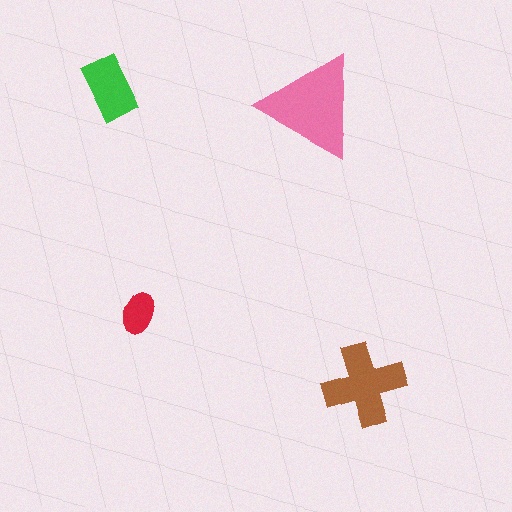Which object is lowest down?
The brown cross is bottommost.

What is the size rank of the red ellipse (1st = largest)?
4th.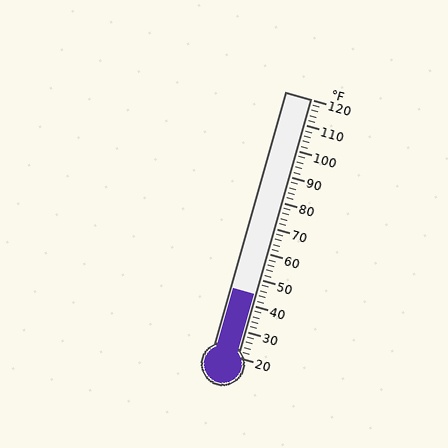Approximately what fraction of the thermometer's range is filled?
The thermometer is filled to approximately 25% of its range.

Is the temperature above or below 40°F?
The temperature is above 40°F.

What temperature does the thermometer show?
The thermometer shows approximately 44°F.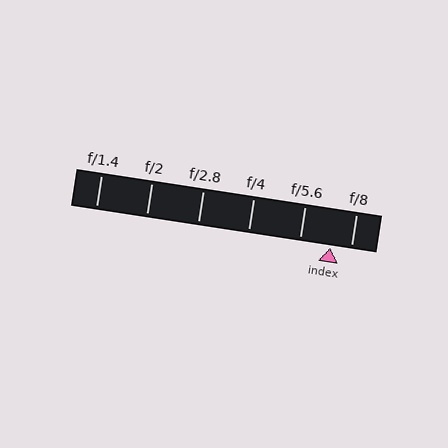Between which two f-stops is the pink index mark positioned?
The index mark is between f/5.6 and f/8.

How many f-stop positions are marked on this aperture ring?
There are 6 f-stop positions marked.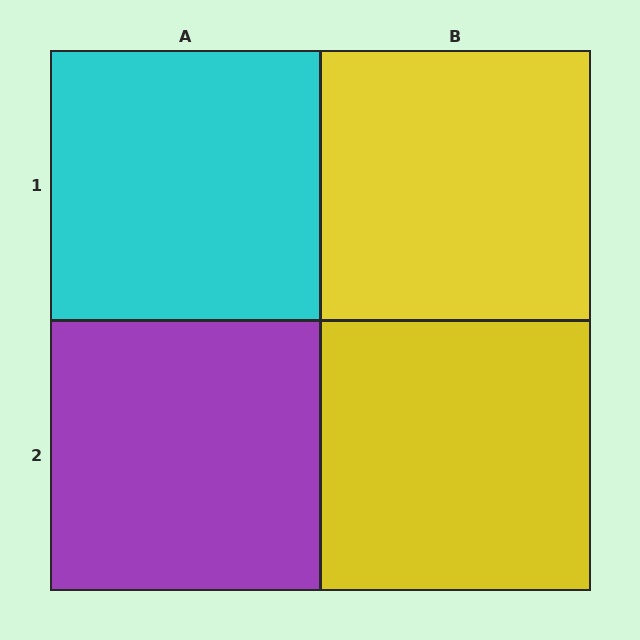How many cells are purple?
1 cell is purple.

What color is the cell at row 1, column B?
Yellow.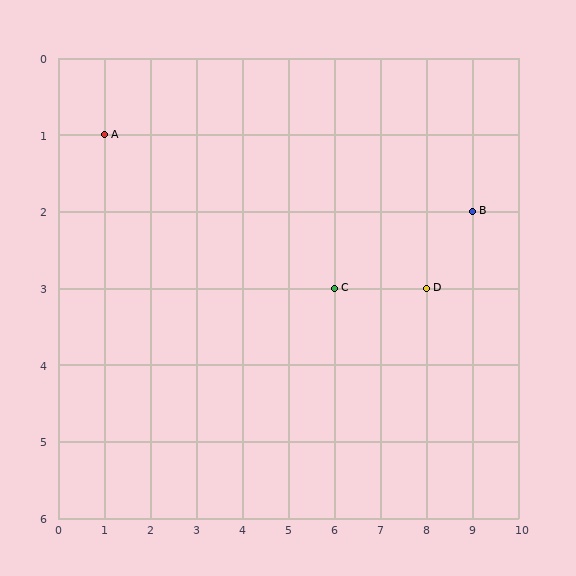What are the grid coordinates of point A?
Point A is at grid coordinates (1, 1).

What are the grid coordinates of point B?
Point B is at grid coordinates (9, 2).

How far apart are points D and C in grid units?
Points D and C are 2 columns apart.